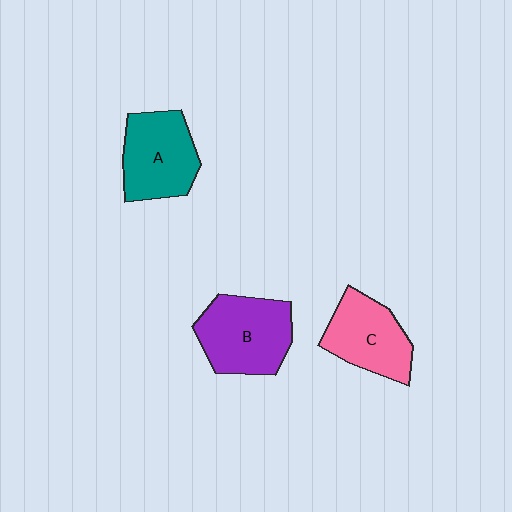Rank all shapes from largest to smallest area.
From largest to smallest: B (purple), A (teal), C (pink).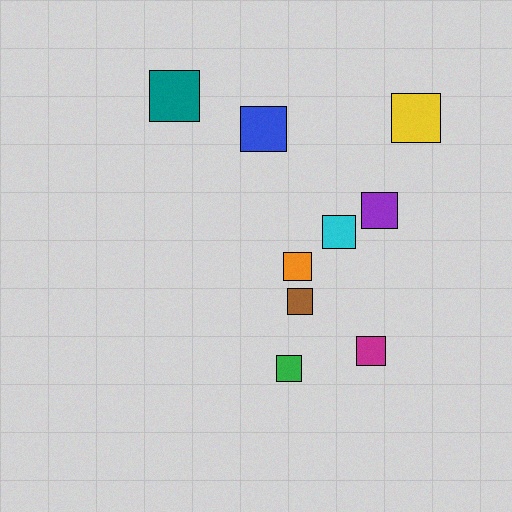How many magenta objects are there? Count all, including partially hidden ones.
There is 1 magenta object.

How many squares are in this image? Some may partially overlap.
There are 9 squares.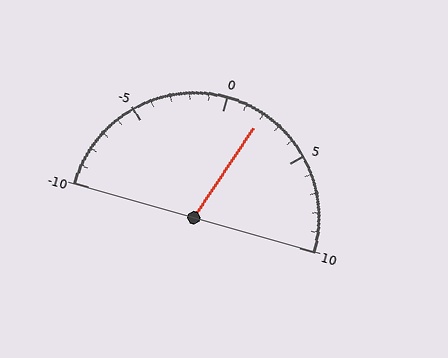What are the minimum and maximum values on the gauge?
The gauge ranges from -10 to 10.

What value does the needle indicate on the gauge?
The needle indicates approximately 2.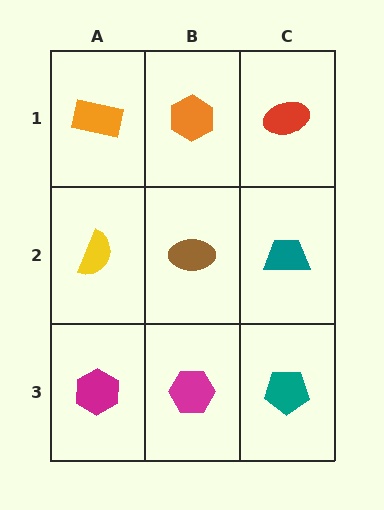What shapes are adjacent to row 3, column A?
A yellow semicircle (row 2, column A), a magenta hexagon (row 3, column B).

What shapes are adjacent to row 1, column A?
A yellow semicircle (row 2, column A), an orange hexagon (row 1, column B).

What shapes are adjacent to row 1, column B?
A brown ellipse (row 2, column B), an orange rectangle (row 1, column A), a red ellipse (row 1, column C).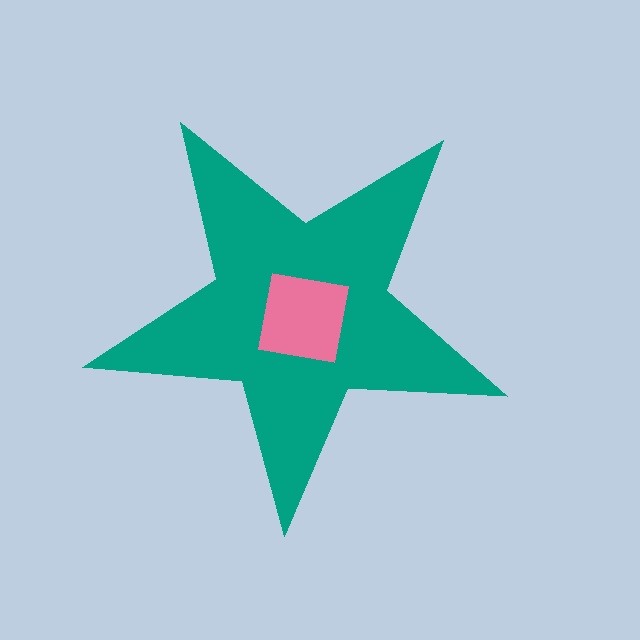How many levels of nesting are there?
2.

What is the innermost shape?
The pink square.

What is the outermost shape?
The teal star.